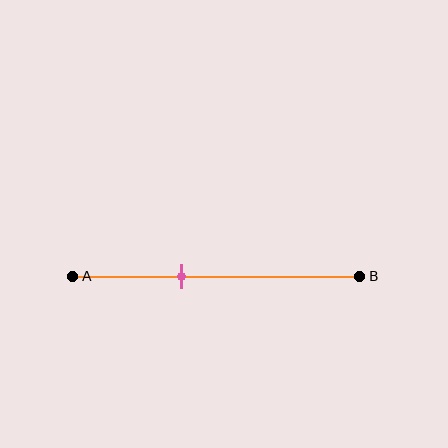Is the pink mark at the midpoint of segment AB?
No, the mark is at about 40% from A, not at the 50% midpoint.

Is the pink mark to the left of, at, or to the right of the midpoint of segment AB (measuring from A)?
The pink mark is to the left of the midpoint of segment AB.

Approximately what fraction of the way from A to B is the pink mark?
The pink mark is approximately 40% of the way from A to B.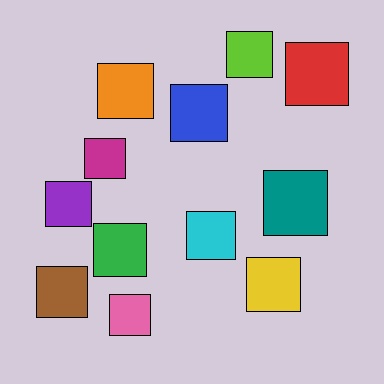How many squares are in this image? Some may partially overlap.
There are 12 squares.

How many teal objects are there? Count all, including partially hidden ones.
There is 1 teal object.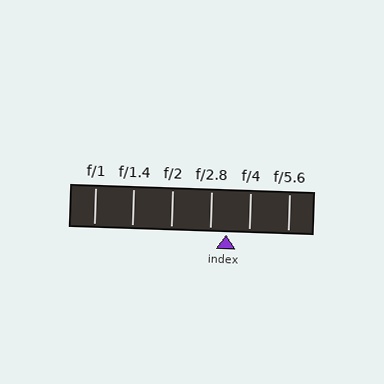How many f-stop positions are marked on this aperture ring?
There are 6 f-stop positions marked.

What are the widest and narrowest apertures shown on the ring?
The widest aperture shown is f/1 and the narrowest is f/5.6.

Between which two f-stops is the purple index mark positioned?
The index mark is between f/2.8 and f/4.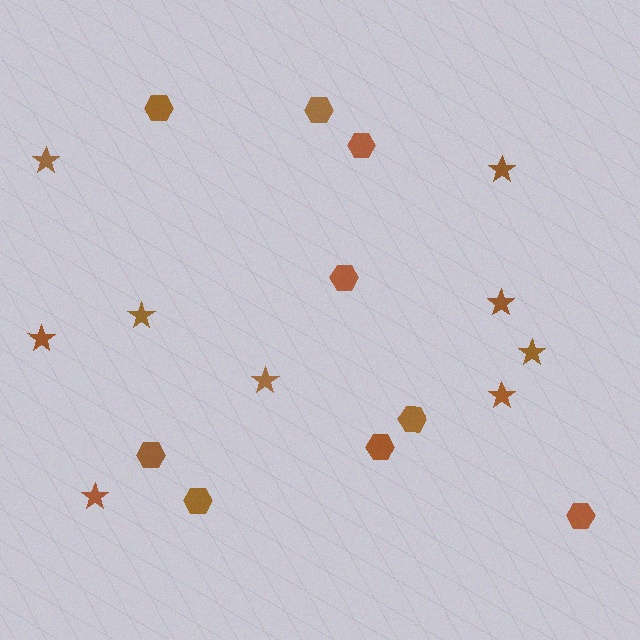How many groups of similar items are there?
There are 2 groups: one group of stars (9) and one group of hexagons (9).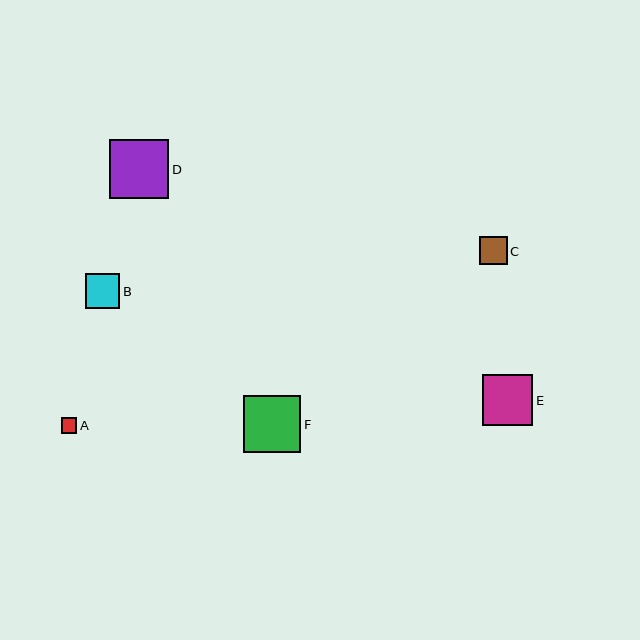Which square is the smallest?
Square A is the smallest with a size of approximately 15 pixels.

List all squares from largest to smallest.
From largest to smallest: D, F, E, B, C, A.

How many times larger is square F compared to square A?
Square F is approximately 3.7 times the size of square A.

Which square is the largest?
Square D is the largest with a size of approximately 59 pixels.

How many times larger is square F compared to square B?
Square F is approximately 1.6 times the size of square B.